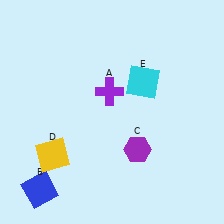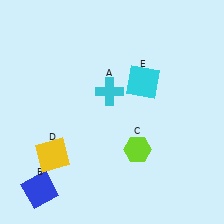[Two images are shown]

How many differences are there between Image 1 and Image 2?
There are 2 differences between the two images.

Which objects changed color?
A changed from purple to cyan. C changed from purple to lime.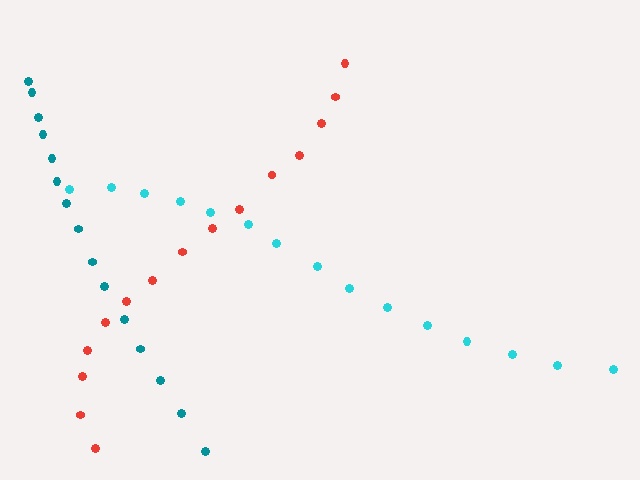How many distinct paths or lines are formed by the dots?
There are 3 distinct paths.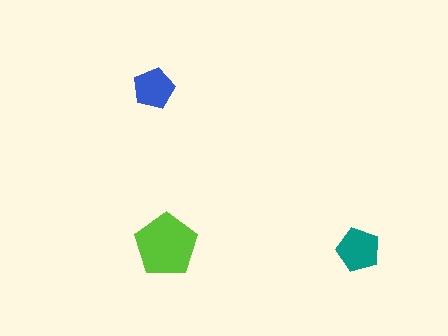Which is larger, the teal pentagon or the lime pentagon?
The lime one.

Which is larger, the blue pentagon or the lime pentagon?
The lime one.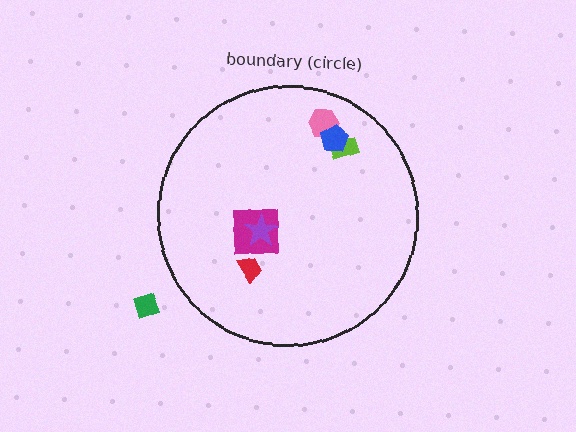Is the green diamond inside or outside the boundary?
Outside.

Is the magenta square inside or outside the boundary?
Inside.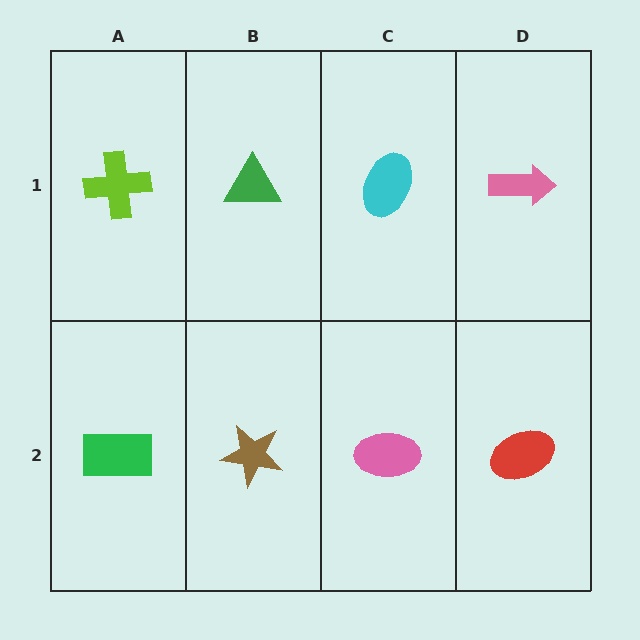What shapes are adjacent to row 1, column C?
A pink ellipse (row 2, column C), a green triangle (row 1, column B), a pink arrow (row 1, column D).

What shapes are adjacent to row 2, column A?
A lime cross (row 1, column A), a brown star (row 2, column B).